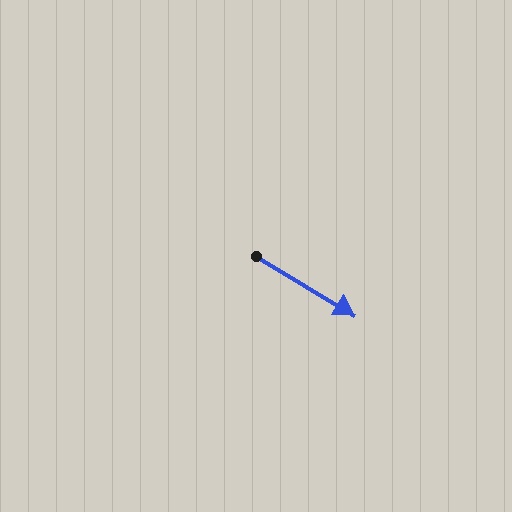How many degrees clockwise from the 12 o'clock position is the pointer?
Approximately 121 degrees.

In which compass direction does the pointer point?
Southeast.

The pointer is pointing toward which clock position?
Roughly 4 o'clock.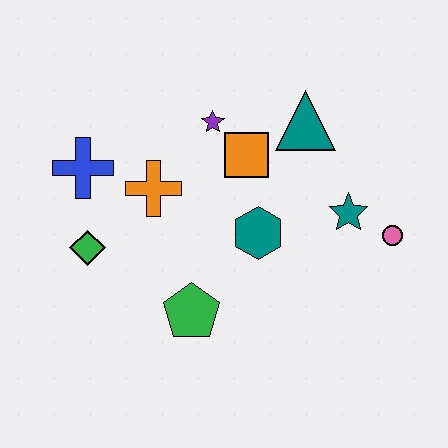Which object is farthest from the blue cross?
The pink circle is farthest from the blue cross.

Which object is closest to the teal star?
The pink circle is closest to the teal star.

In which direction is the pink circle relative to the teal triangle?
The pink circle is below the teal triangle.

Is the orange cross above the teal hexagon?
Yes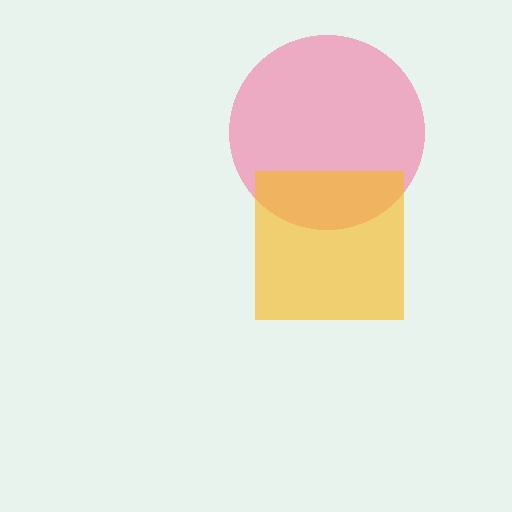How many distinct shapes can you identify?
There are 2 distinct shapes: a pink circle, a yellow square.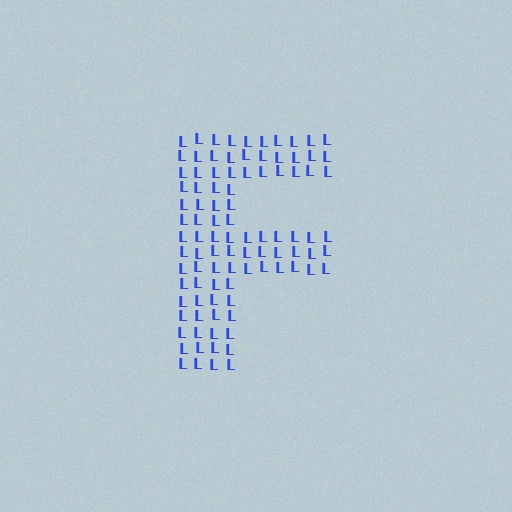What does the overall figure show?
The overall figure shows the letter F.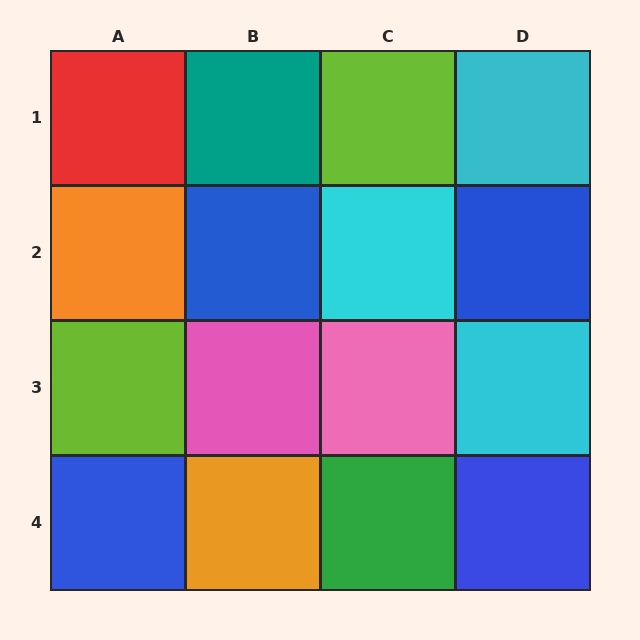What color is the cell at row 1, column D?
Cyan.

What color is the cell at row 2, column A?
Orange.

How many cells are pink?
2 cells are pink.